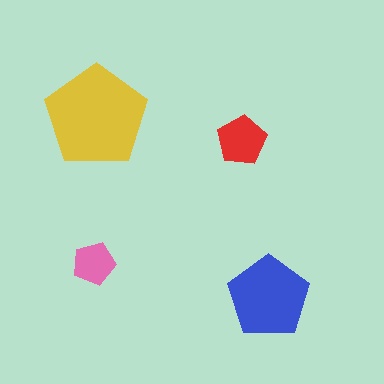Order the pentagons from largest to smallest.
the yellow one, the blue one, the red one, the pink one.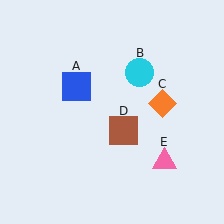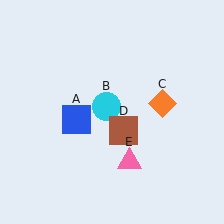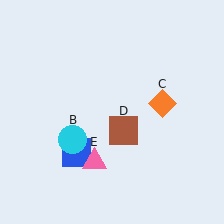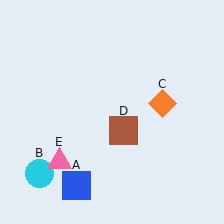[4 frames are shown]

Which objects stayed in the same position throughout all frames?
Orange diamond (object C) and brown square (object D) remained stationary.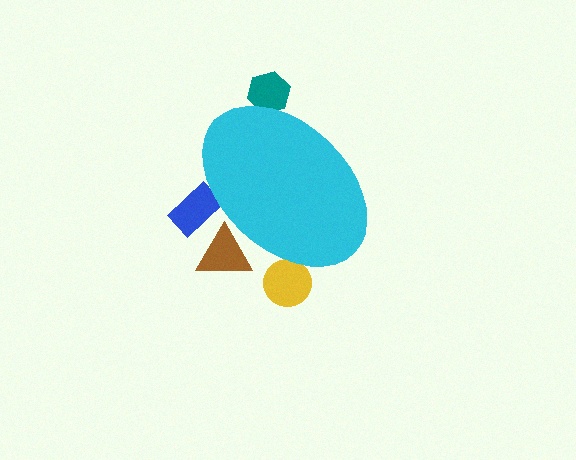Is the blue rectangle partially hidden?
Yes, the blue rectangle is partially hidden behind the cyan ellipse.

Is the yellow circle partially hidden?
Yes, the yellow circle is partially hidden behind the cyan ellipse.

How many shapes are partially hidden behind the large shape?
4 shapes are partially hidden.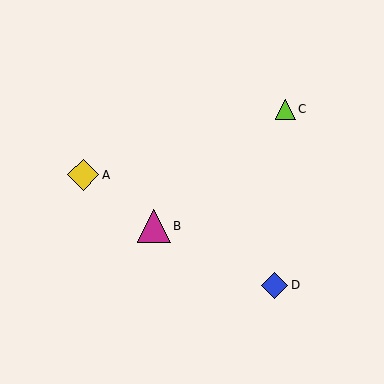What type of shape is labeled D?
Shape D is a blue diamond.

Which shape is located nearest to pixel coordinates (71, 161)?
The yellow diamond (labeled A) at (83, 175) is nearest to that location.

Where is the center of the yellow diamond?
The center of the yellow diamond is at (83, 175).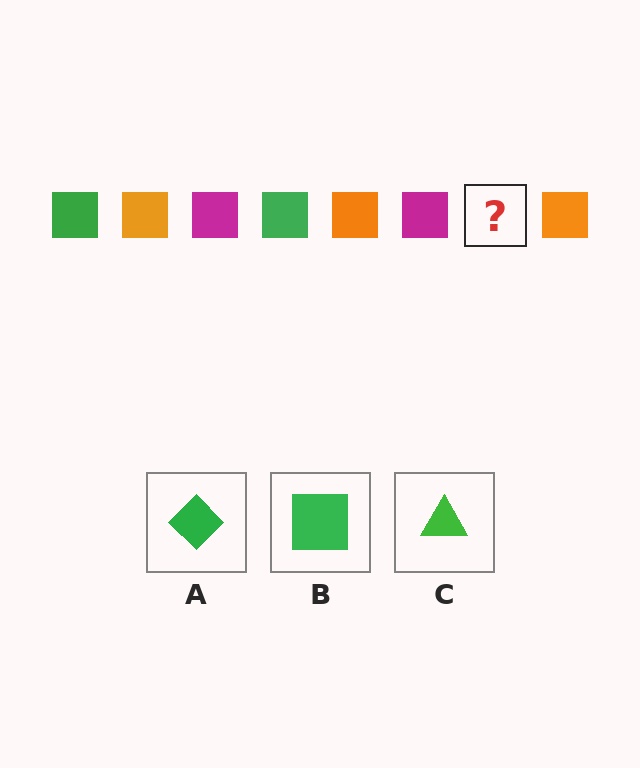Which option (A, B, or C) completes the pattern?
B.